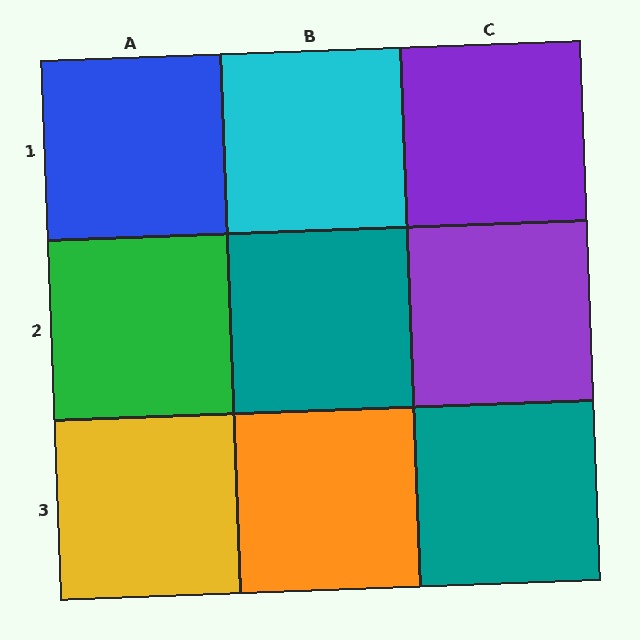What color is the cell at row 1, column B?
Cyan.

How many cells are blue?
1 cell is blue.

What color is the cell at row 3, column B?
Orange.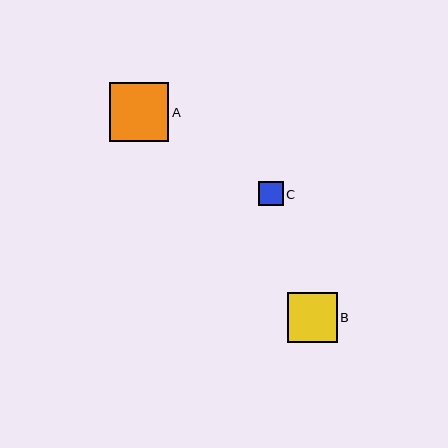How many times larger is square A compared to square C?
Square A is approximately 2.5 times the size of square C.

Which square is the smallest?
Square C is the smallest with a size of approximately 24 pixels.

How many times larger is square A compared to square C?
Square A is approximately 2.5 times the size of square C.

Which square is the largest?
Square A is the largest with a size of approximately 60 pixels.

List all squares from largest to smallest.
From largest to smallest: A, B, C.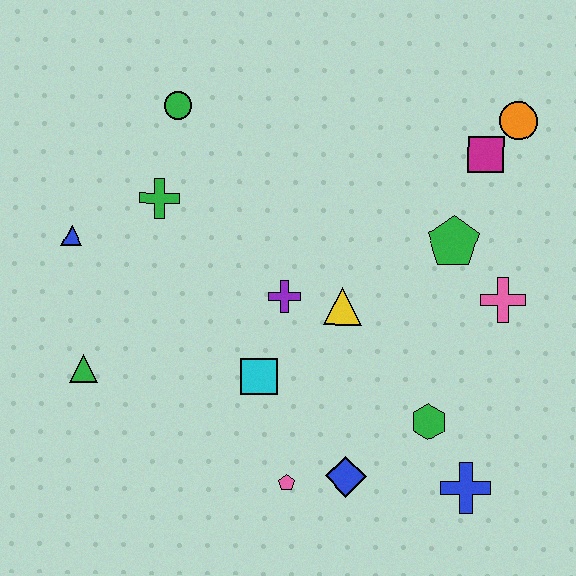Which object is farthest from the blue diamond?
The green circle is farthest from the blue diamond.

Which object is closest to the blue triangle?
The green cross is closest to the blue triangle.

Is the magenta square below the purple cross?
No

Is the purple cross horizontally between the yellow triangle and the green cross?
Yes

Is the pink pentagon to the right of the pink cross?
No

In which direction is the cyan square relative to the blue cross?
The cyan square is to the left of the blue cross.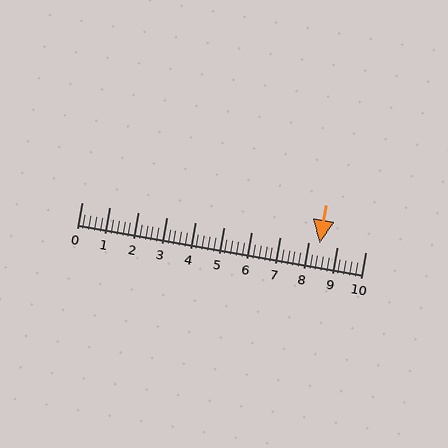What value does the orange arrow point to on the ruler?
The orange arrow points to approximately 8.4.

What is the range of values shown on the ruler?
The ruler shows values from 0 to 10.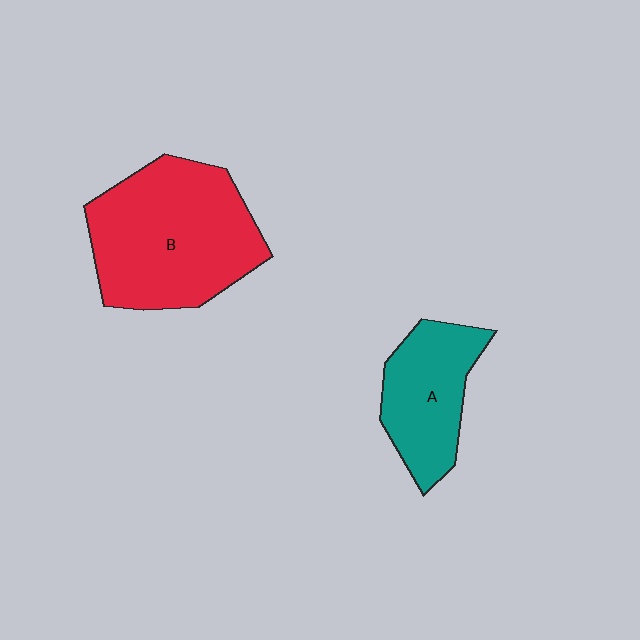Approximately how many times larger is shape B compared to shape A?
Approximately 1.8 times.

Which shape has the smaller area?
Shape A (teal).